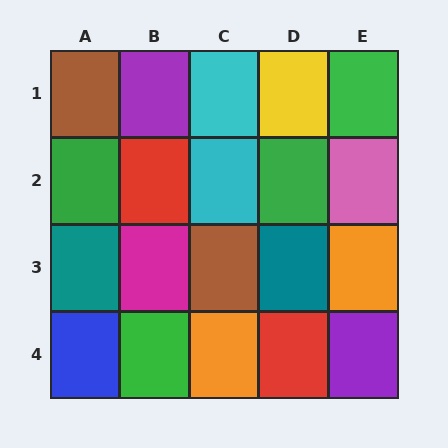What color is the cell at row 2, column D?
Green.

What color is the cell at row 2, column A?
Green.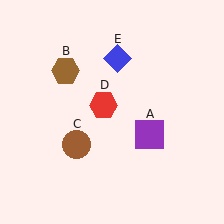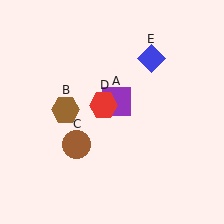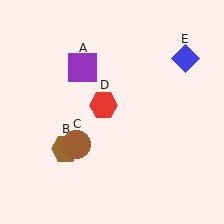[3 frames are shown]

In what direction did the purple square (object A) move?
The purple square (object A) moved up and to the left.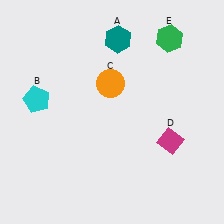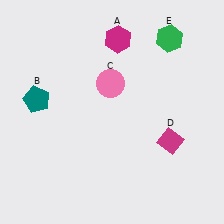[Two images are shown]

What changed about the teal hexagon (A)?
In Image 1, A is teal. In Image 2, it changed to magenta.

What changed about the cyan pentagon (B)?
In Image 1, B is cyan. In Image 2, it changed to teal.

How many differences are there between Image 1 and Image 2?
There are 3 differences between the two images.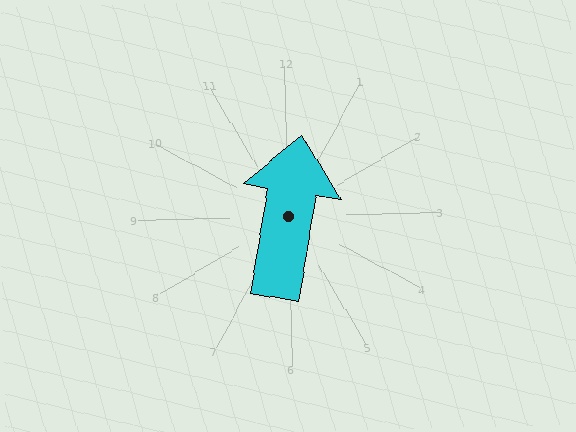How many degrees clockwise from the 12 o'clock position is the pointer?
Approximately 11 degrees.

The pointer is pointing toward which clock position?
Roughly 12 o'clock.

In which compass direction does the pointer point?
North.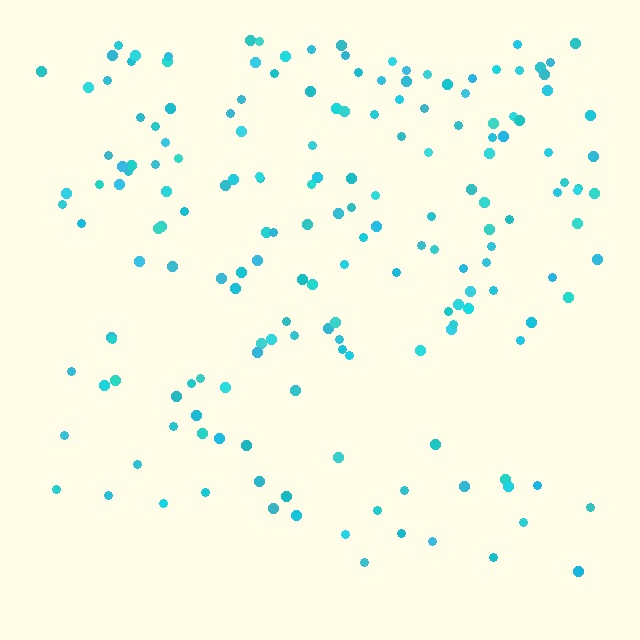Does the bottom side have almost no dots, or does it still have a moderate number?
Still a moderate number, just noticeably fewer than the top.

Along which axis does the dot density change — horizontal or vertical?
Vertical.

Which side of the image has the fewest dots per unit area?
The bottom.